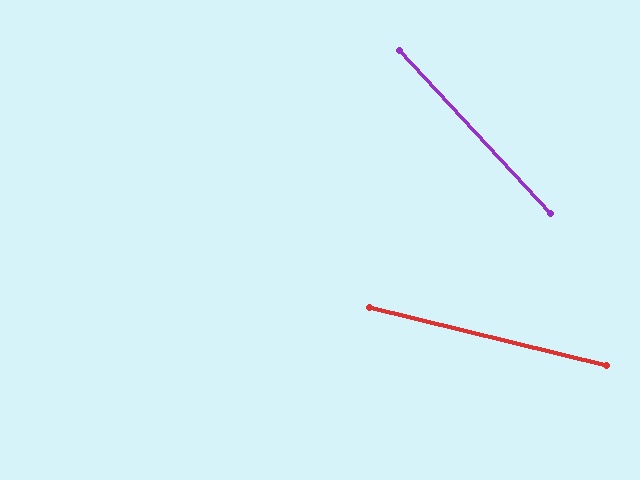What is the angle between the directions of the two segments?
Approximately 34 degrees.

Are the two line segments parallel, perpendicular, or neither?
Neither parallel nor perpendicular — they differ by about 34°.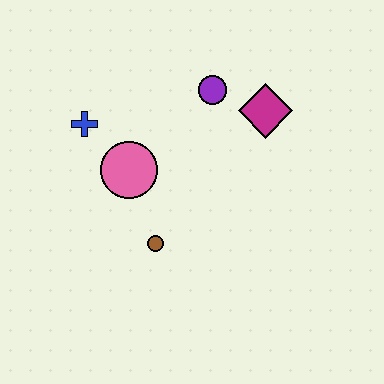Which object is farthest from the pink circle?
The magenta diamond is farthest from the pink circle.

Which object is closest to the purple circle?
The magenta diamond is closest to the purple circle.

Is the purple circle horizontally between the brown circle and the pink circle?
No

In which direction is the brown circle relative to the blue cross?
The brown circle is below the blue cross.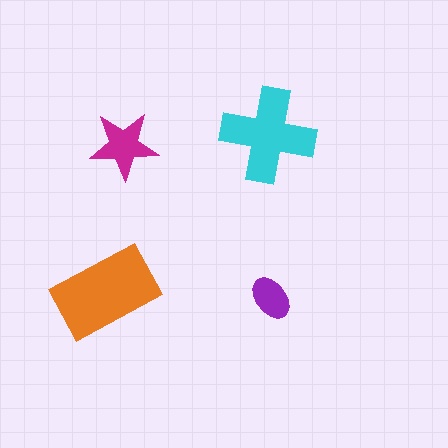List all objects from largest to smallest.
The orange rectangle, the cyan cross, the magenta star, the purple ellipse.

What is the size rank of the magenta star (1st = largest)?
3rd.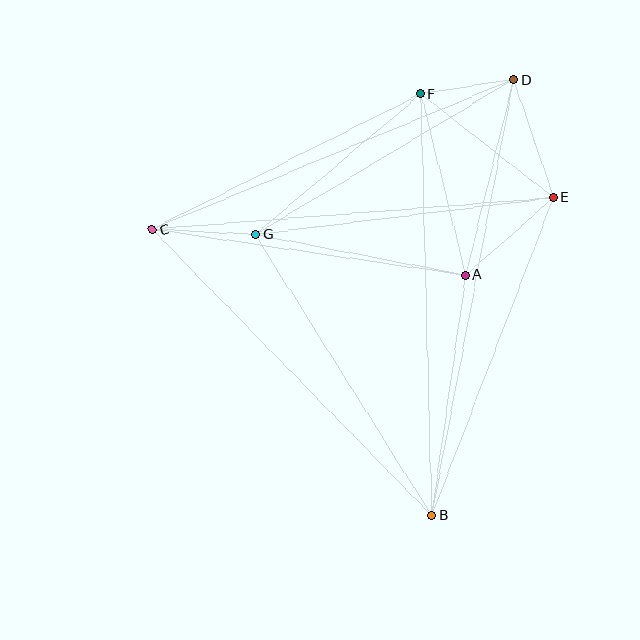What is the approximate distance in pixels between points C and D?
The distance between C and D is approximately 392 pixels.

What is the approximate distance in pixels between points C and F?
The distance between C and F is approximately 301 pixels.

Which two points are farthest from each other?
Points B and D are farthest from each other.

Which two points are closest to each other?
Points D and F are closest to each other.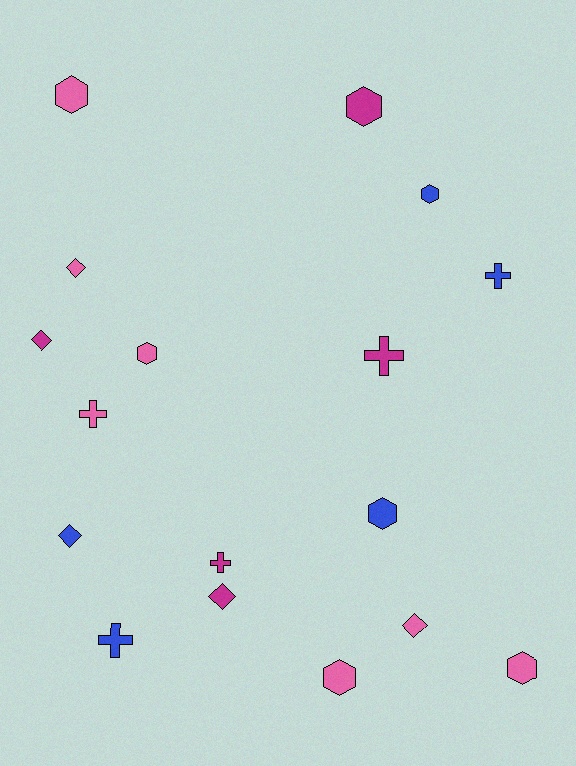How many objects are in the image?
There are 17 objects.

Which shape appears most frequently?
Hexagon, with 7 objects.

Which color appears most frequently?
Pink, with 7 objects.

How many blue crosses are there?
There are 2 blue crosses.